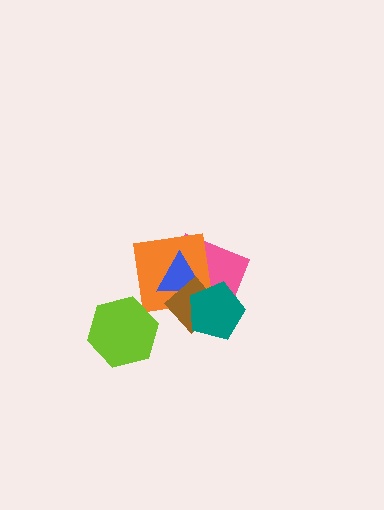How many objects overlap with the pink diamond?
4 objects overlap with the pink diamond.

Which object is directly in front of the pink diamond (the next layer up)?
The orange square is directly in front of the pink diamond.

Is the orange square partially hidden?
Yes, it is partially covered by another shape.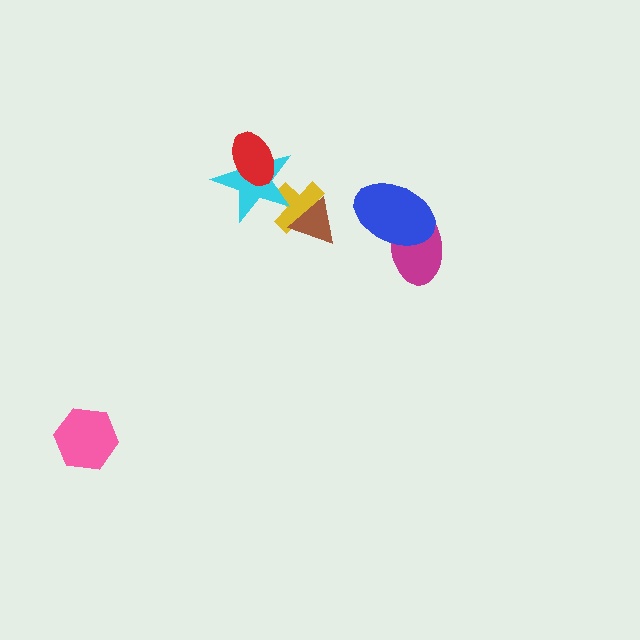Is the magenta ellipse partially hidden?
Yes, it is partially covered by another shape.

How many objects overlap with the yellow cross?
2 objects overlap with the yellow cross.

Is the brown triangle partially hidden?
No, no other shape covers it.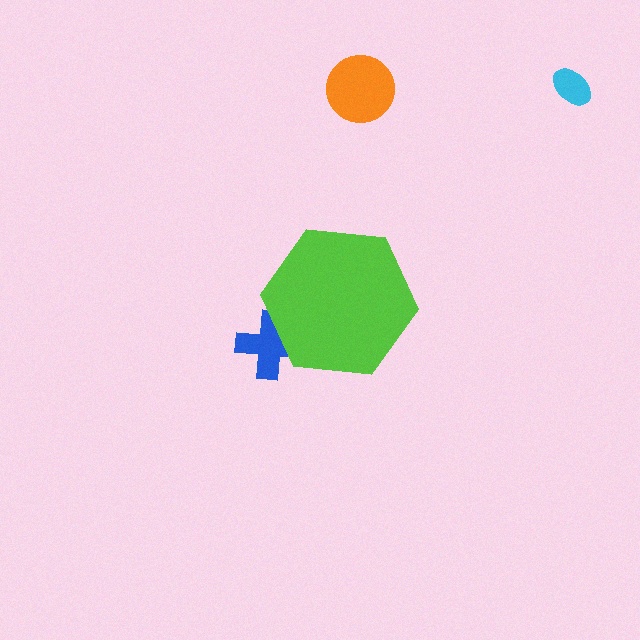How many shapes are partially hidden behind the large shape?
1 shape is partially hidden.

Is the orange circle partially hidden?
No, the orange circle is fully visible.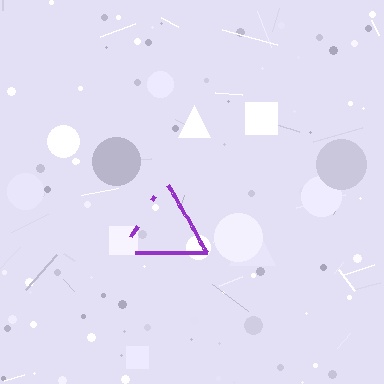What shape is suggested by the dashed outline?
The dashed outline suggests a triangle.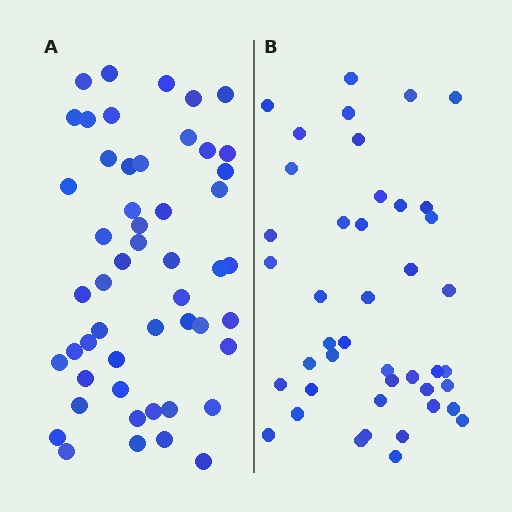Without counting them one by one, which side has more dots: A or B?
Region A (the left region) has more dots.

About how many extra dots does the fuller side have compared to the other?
Region A has roughly 8 or so more dots than region B.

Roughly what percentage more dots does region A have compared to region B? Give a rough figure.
About 20% more.